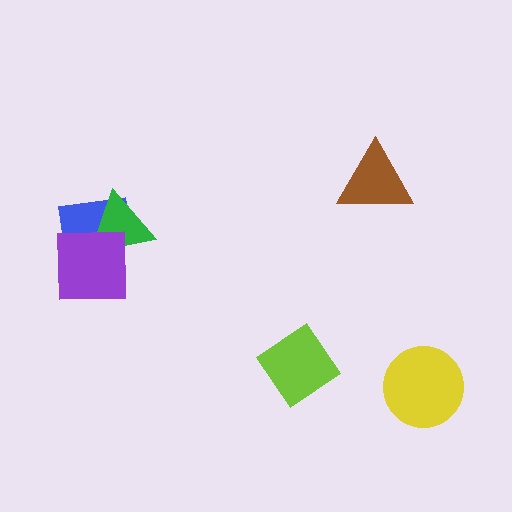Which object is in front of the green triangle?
The purple square is in front of the green triangle.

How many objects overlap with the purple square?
2 objects overlap with the purple square.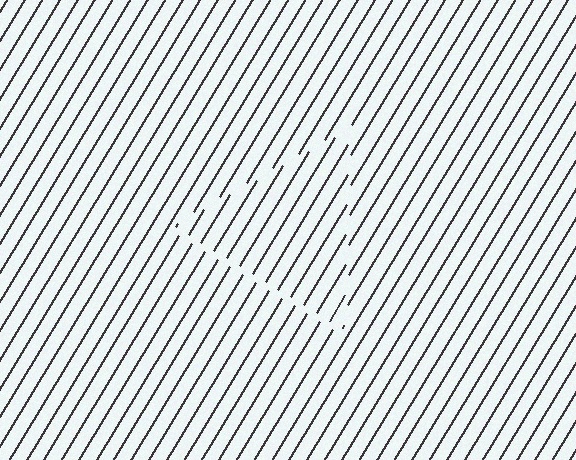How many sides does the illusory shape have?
3 sides — the line-ends trace a triangle.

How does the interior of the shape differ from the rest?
The interior of the shape contains the same grating, shifted by half a period — the contour is defined by the phase discontinuity where line-ends from the inner and outer gratings abut.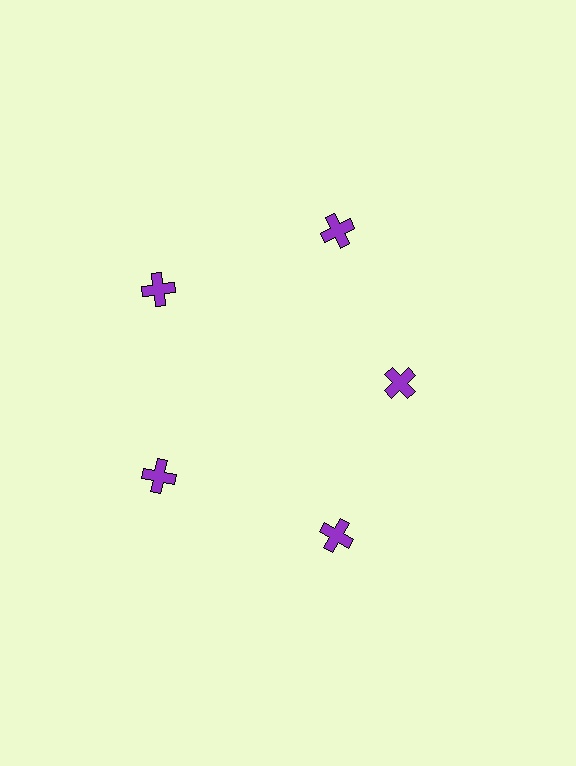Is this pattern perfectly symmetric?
No. The 5 purple crosses are arranged in a ring, but one element near the 3 o'clock position is pulled inward toward the center, breaking the 5-fold rotational symmetry.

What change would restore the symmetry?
The symmetry would be restored by moving it outward, back onto the ring so that all 5 crosses sit at equal angles and equal distance from the center.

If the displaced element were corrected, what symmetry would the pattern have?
It would have 5-fold rotational symmetry — the pattern would map onto itself every 72 degrees.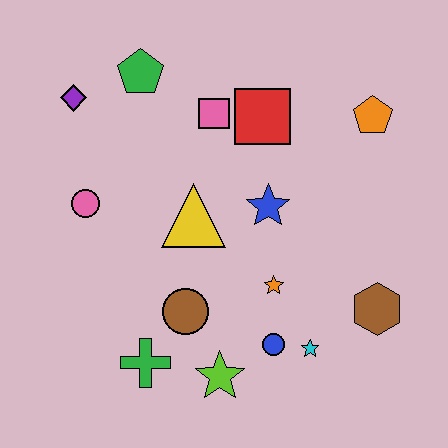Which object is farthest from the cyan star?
The purple diamond is farthest from the cyan star.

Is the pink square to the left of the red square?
Yes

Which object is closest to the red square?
The pink square is closest to the red square.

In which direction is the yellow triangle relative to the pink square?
The yellow triangle is below the pink square.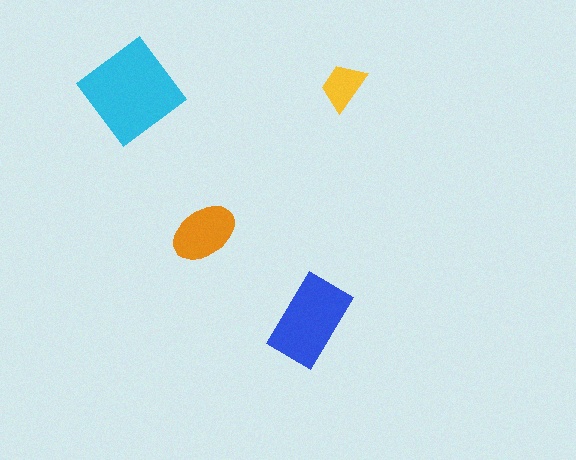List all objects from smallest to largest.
The yellow trapezoid, the orange ellipse, the blue rectangle, the cyan diamond.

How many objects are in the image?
There are 4 objects in the image.